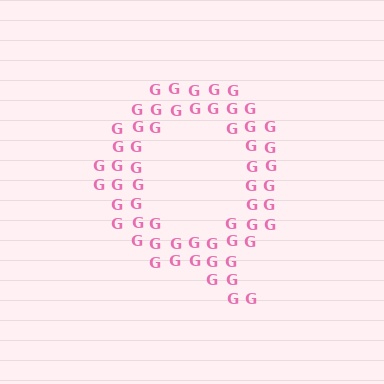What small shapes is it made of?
It is made of small letter G's.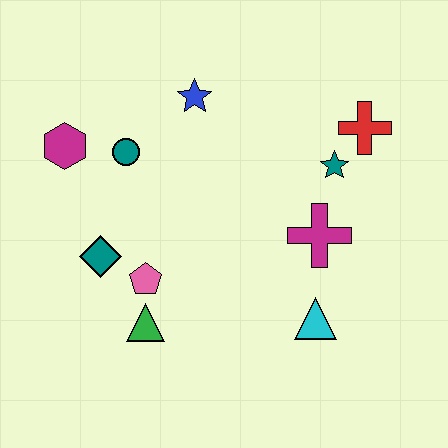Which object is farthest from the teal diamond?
The red cross is farthest from the teal diamond.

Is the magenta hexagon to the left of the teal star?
Yes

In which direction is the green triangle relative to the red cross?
The green triangle is to the left of the red cross.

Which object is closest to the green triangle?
The pink pentagon is closest to the green triangle.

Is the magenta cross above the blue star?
No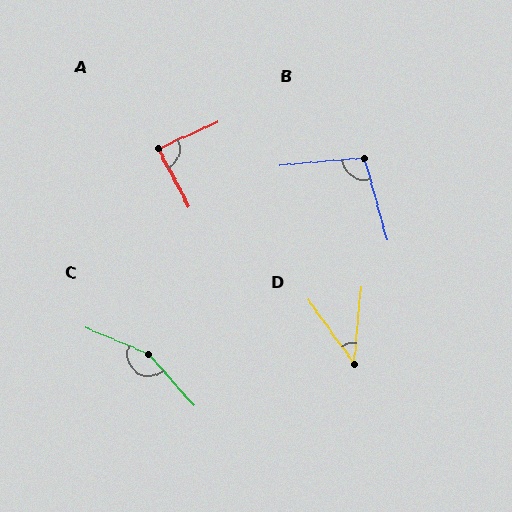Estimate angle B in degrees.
Approximately 100 degrees.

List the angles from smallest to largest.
D (41°), A (87°), B (100°), C (155°).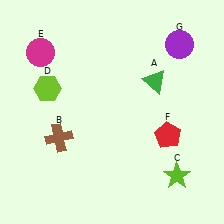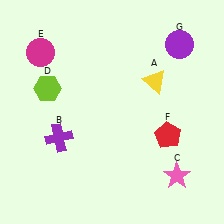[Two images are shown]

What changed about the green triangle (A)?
In Image 1, A is green. In Image 2, it changed to yellow.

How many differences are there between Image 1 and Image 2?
There are 3 differences between the two images.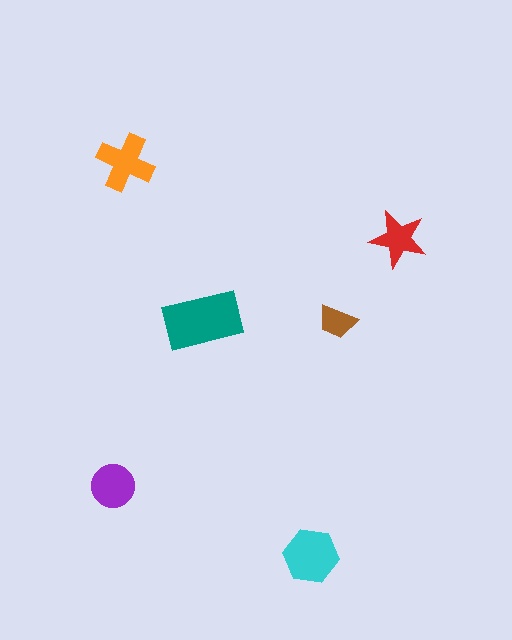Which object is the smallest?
The brown trapezoid.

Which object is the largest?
The teal rectangle.